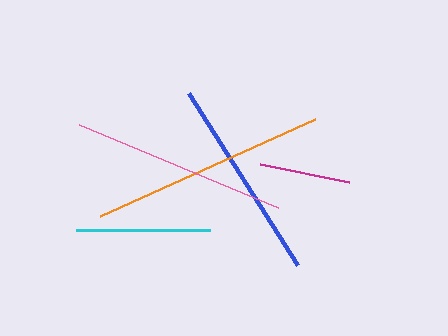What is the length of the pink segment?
The pink segment is approximately 216 pixels long.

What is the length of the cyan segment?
The cyan segment is approximately 134 pixels long.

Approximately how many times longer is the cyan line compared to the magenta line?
The cyan line is approximately 1.5 times the length of the magenta line.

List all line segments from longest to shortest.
From longest to shortest: orange, pink, blue, cyan, magenta.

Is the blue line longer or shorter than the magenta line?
The blue line is longer than the magenta line.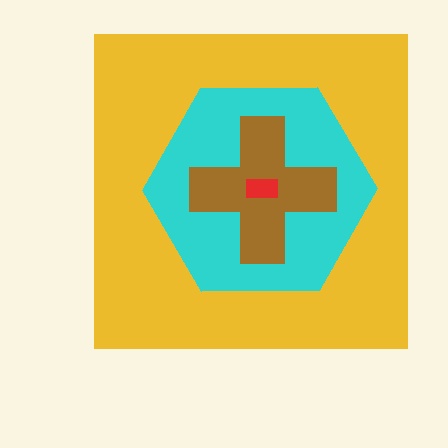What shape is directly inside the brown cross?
The red rectangle.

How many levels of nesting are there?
4.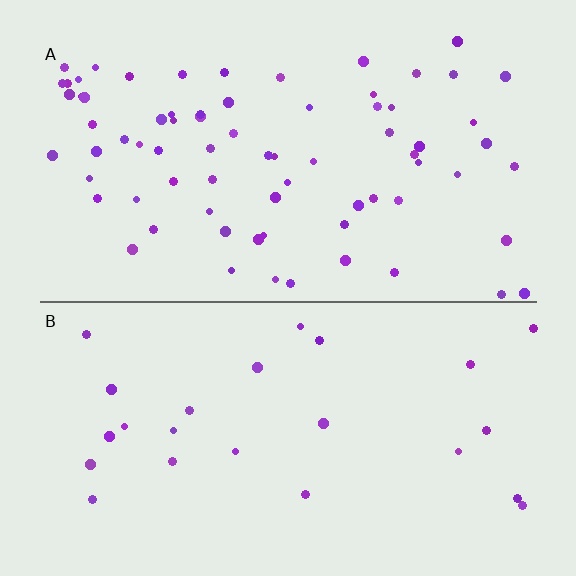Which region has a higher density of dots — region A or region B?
A (the top).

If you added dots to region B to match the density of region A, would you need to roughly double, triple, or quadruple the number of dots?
Approximately triple.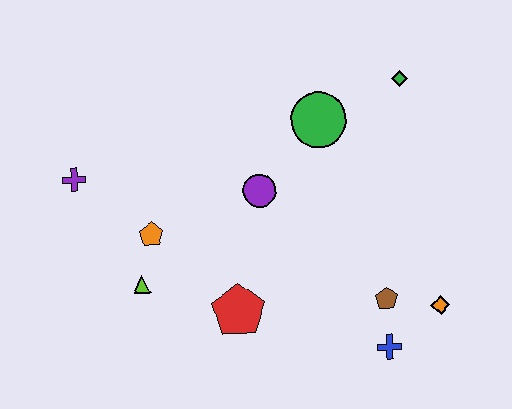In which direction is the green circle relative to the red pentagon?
The green circle is above the red pentagon.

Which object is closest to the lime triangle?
The orange pentagon is closest to the lime triangle.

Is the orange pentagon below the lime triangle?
No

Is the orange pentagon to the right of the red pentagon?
No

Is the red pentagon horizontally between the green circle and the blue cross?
No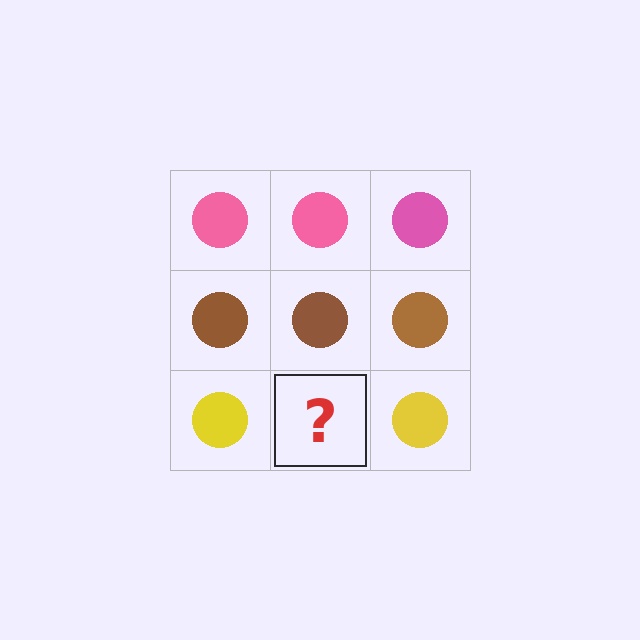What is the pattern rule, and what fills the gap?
The rule is that each row has a consistent color. The gap should be filled with a yellow circle.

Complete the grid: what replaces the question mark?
The question mark should be replaced with a yellow circle.